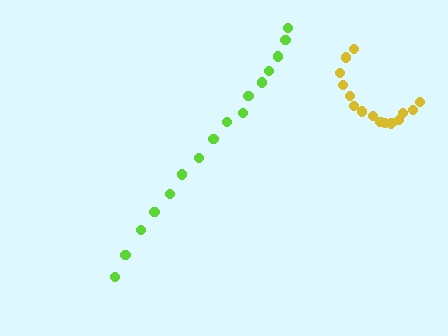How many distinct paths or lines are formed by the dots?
There are 2 distinct paths.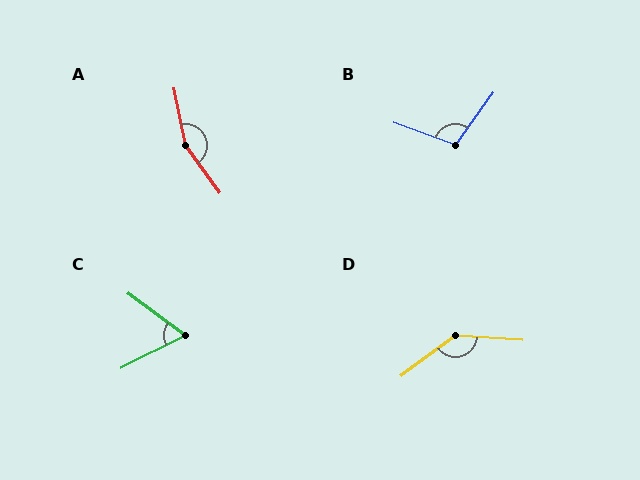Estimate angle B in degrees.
Approximately 105 degrees.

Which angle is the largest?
A, at approximately 155 degrees.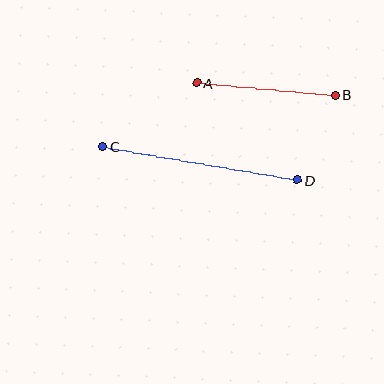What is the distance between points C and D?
The distance is approximately 198 pixels.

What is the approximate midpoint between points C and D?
The midpoint is at approximately (200, 163) pixels.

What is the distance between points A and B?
The distance is approximately 140 pixels.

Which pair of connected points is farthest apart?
Points C and D are farthest apart.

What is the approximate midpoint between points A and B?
The midpoint is at approximately (266, 89) pixels.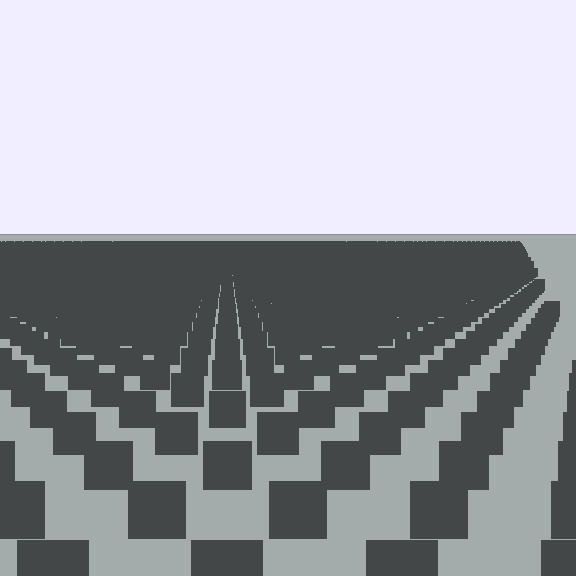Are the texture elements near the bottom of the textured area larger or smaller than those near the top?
Larger. Near the bottom, elements are closer to the viewer and appear at a bigger on-screen size.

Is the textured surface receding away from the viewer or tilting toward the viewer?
The surface is receding away from the viewer. Texture elements get smaller and denser toward the top.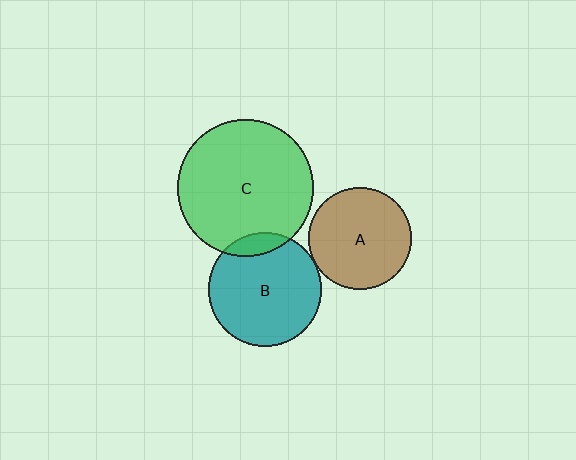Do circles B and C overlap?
Yes.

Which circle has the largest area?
Circle C (green).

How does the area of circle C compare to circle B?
Approximately 1.5 times.